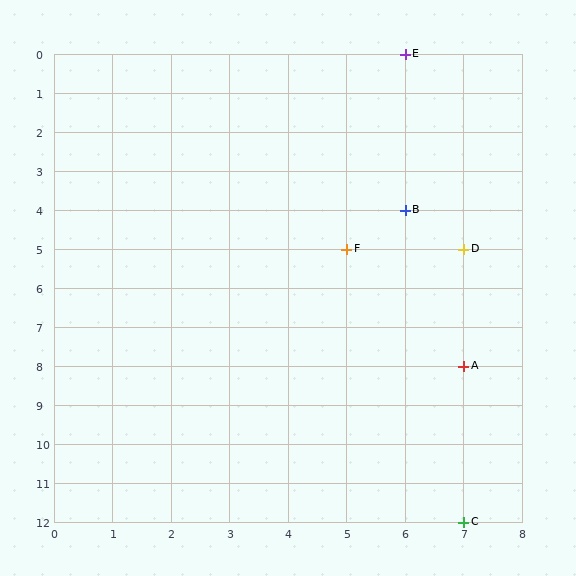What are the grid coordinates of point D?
Point D is at grid coordinates (7, 5).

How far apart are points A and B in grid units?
Points A and B are 1 column and 4 rows apart (about 4.1 grid units diagonally).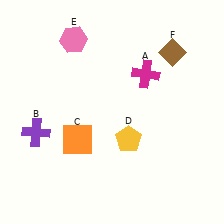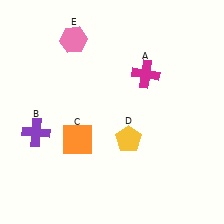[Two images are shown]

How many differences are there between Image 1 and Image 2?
There is 1 difference between the two images.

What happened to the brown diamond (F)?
The brown diamond (F) was removed in Image 2. It was in the top-right area of Image 1.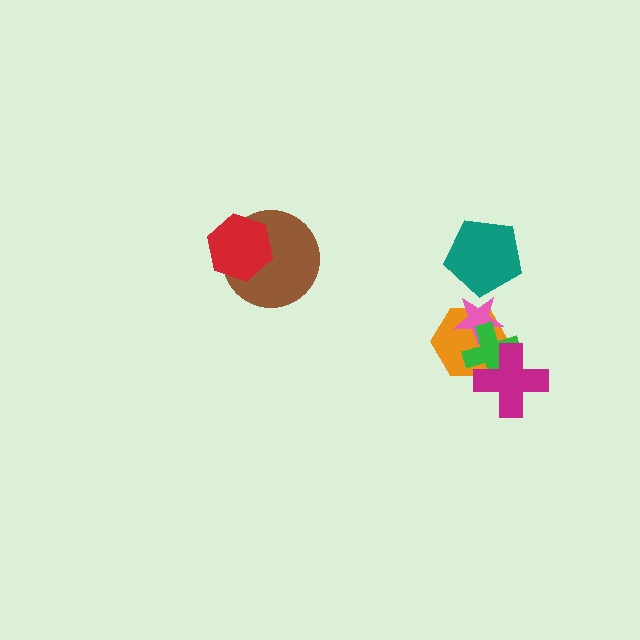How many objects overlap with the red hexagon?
1 object overlaps with the red hexagon.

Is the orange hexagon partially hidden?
Yes, it is partially covered by another shape.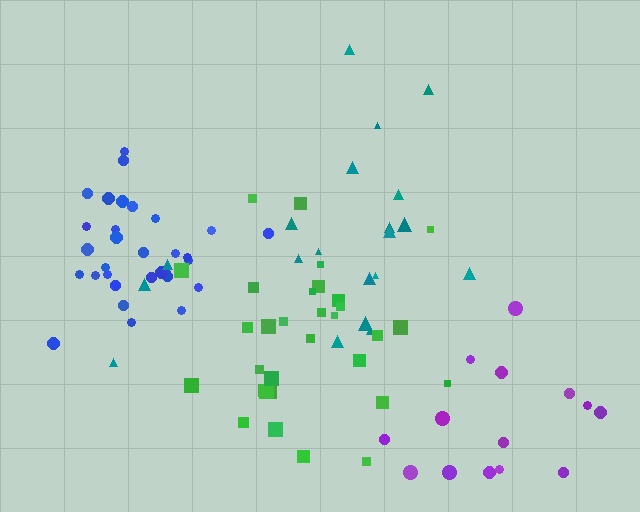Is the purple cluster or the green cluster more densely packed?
Green.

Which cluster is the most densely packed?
Blue.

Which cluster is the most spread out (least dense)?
Purple.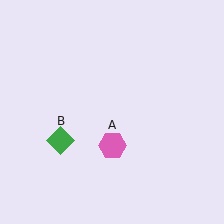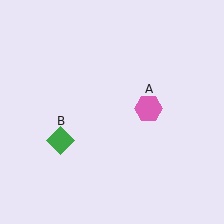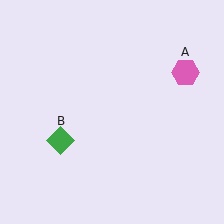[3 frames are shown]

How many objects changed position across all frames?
1 object changed position: pink hexagon (object A).